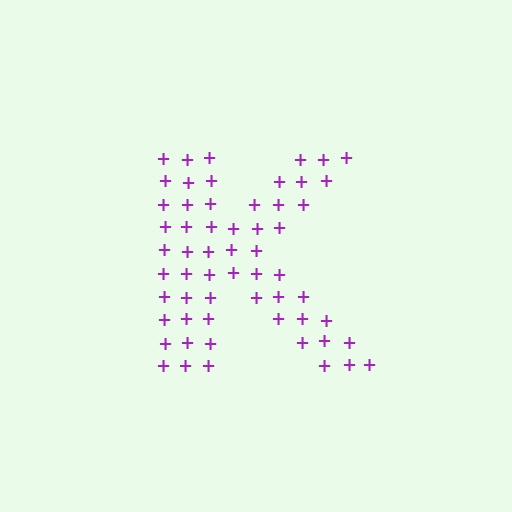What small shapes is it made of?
It is made of small plus signs.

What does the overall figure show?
The overall figure shows the letter K.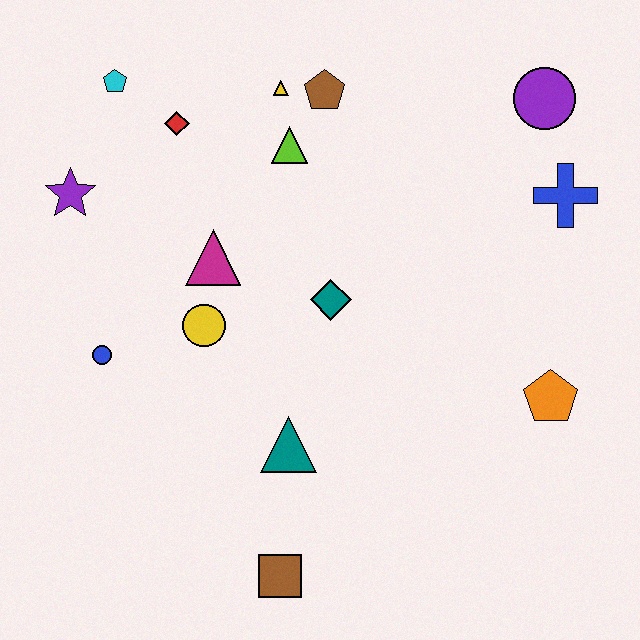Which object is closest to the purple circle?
The blue cross is closest to the purple circle.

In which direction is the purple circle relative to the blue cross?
The purple circle is above the blue cross.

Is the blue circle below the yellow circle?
Yes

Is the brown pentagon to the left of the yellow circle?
No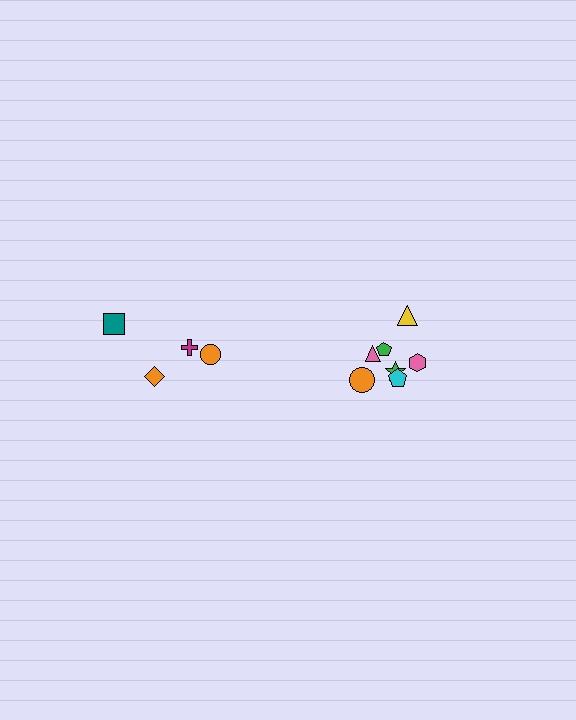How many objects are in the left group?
There are 4 objects.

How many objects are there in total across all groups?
There are 11 objects.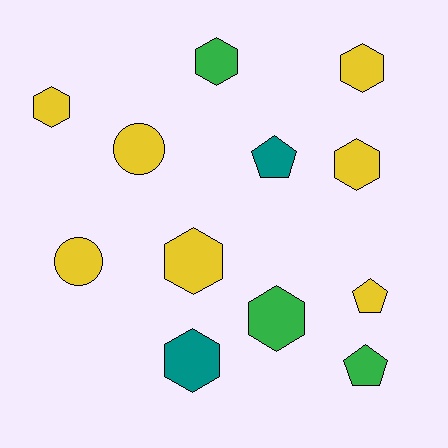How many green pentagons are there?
There is 1 green pentagon.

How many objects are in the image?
There are 12 objects.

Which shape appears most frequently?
Hexagon, with 7 objects.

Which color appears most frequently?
Yellow, with 7 objects.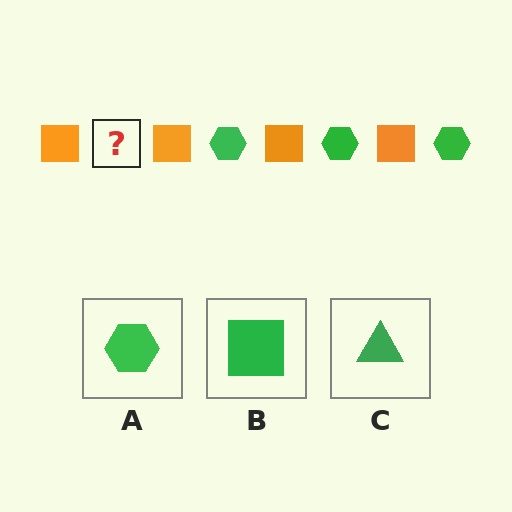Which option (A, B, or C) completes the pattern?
A.